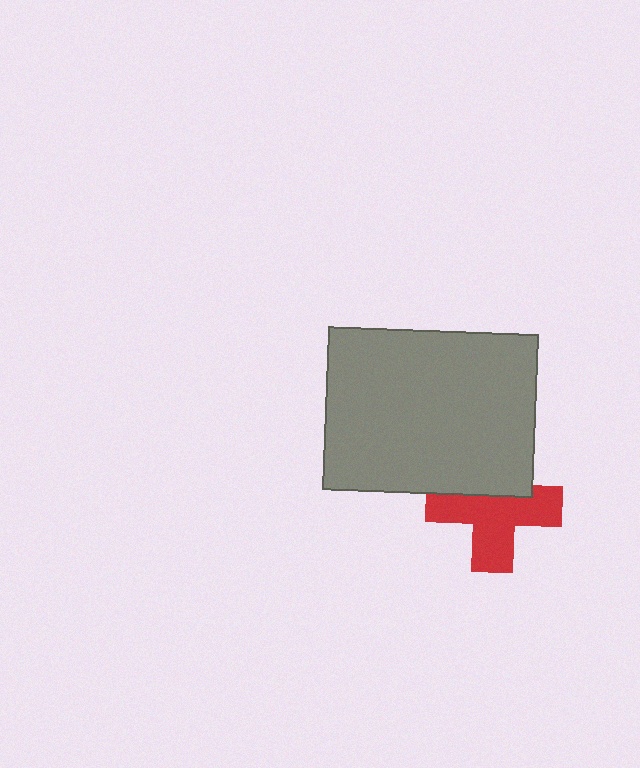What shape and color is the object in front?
The object in front is a gray rectangle.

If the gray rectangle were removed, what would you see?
You would see the complete red cross.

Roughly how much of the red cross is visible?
Most of it is visible (roughly 65%).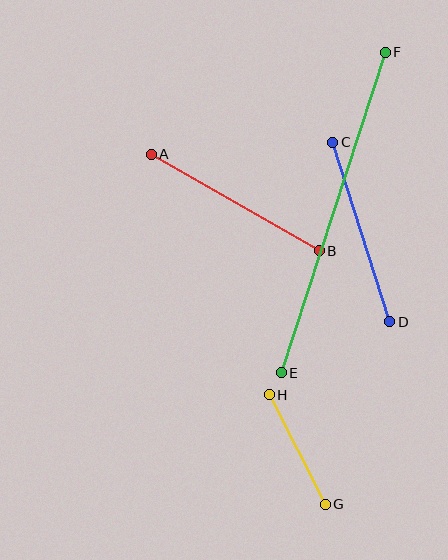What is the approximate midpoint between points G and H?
The midpoint is at approximately (297, 450) pixels.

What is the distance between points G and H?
The distance is approximately 123 pixels.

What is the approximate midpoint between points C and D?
The midpoint is at approximately (361, 232) pixels.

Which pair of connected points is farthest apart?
Points E and F are farthest apart.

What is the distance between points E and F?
The distance is approximately 337 pixels.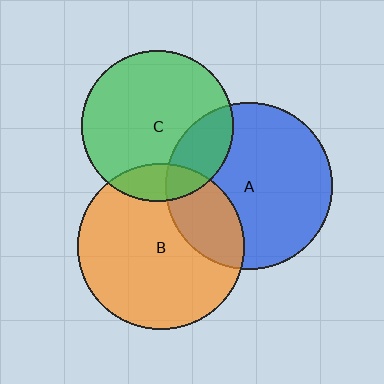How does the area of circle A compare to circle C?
Approximately 1.2 times.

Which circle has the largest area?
Circle B (orange).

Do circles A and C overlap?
Yes.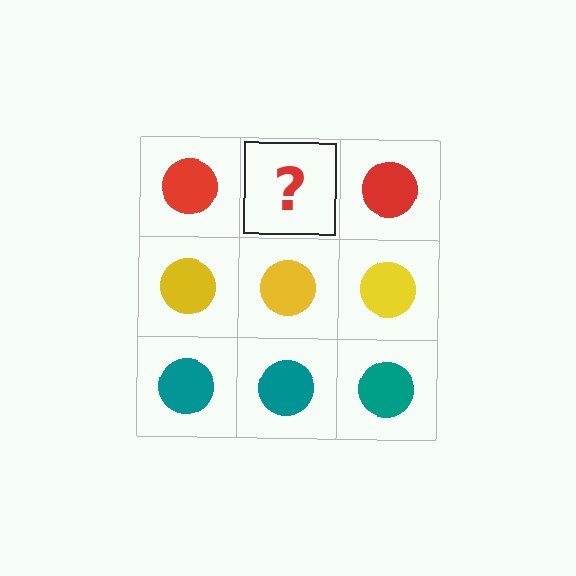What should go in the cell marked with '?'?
The missing cell should contain a red circle.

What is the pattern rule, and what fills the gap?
The rule is that each row has a consistent color. The gap should be filled with a red circle.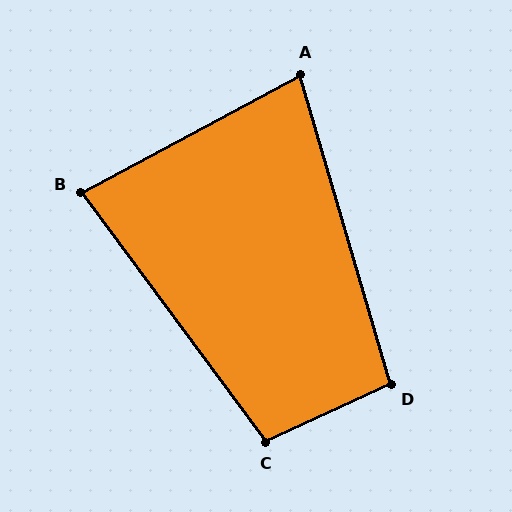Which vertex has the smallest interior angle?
A, at approximately 78 degrees.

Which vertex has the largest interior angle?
C, at approximately 102 degrees.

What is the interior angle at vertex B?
Approximately 82 degrees (acute).